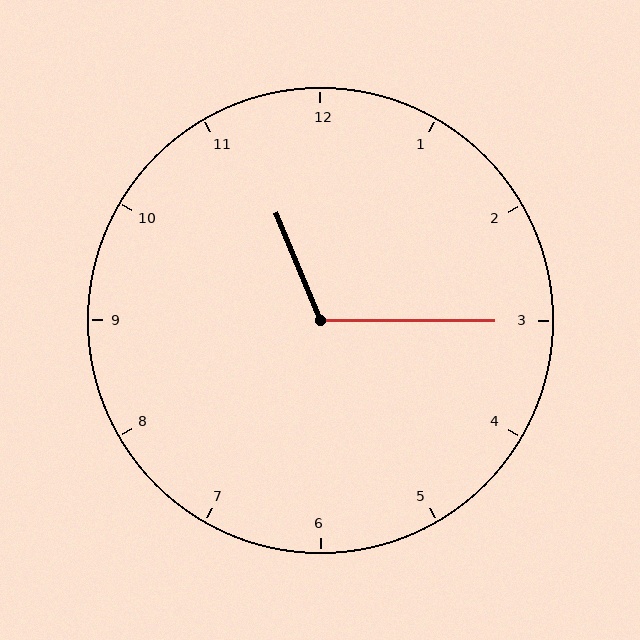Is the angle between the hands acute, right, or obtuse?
It is obtuse.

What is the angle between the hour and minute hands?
Approximately 112 degrees.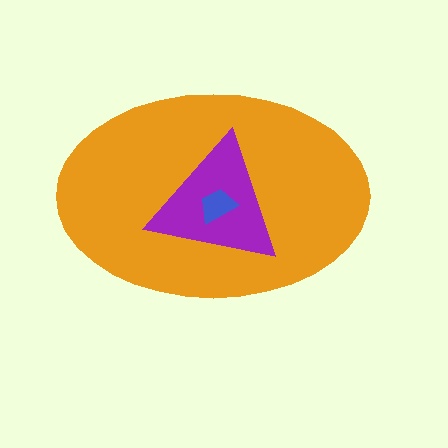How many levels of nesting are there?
3.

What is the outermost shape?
The orange ellipse.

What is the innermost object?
The blue trapezoid.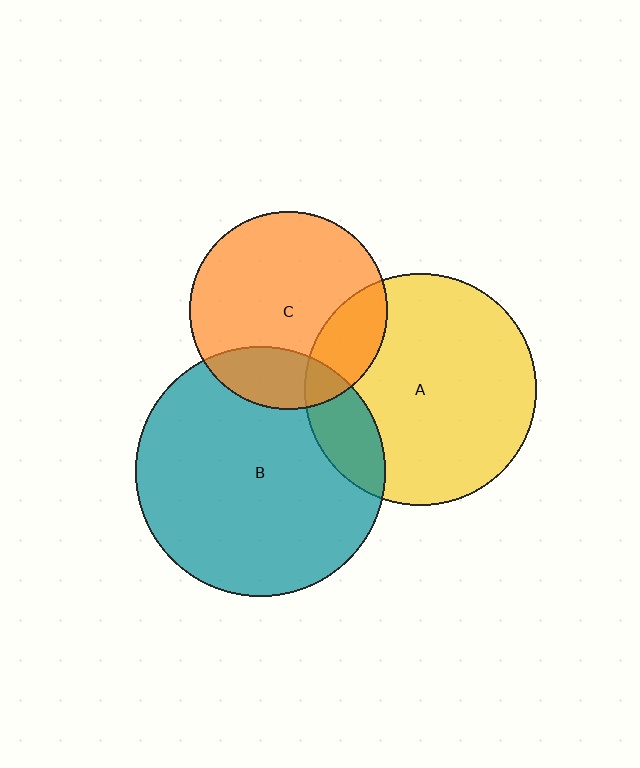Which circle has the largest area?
Circle B (teal).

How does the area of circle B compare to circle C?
Approximately 1.6 times.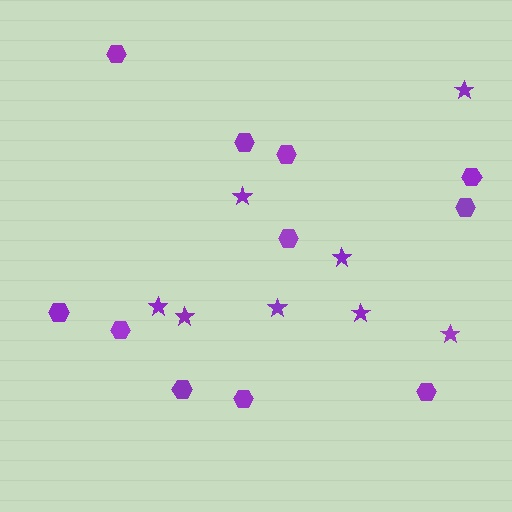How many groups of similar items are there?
There are 2 groups: one group of hexagons (11) and one group of stars (8).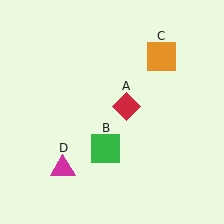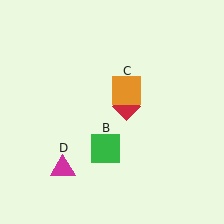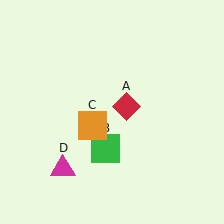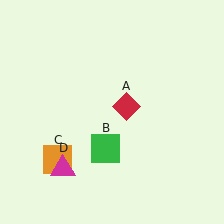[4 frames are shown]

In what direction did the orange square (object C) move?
The orange square (object C) moved down and to the left.